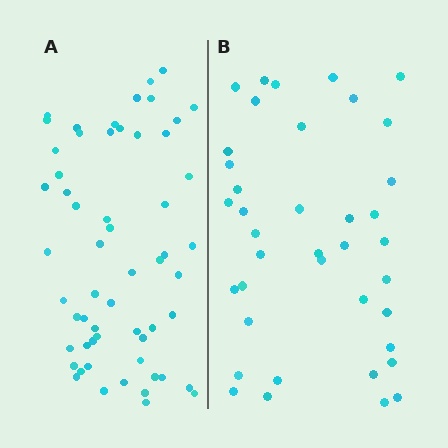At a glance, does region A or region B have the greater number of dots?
Region A (the left region) has more dots.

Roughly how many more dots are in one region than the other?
Region A has approximately 20 more dots than region B.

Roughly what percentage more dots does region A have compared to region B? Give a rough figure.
About 50% more.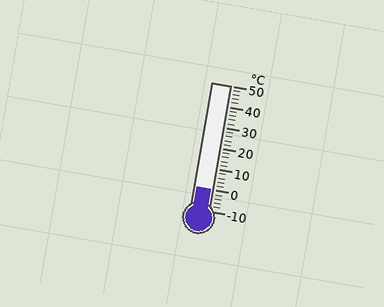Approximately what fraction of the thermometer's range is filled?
The thermometer is filled to approximately 15% of its range.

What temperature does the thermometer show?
The thermometer shows approximately 0°C.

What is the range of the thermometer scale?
The thermometer scale ranges from -10°C to 50°C.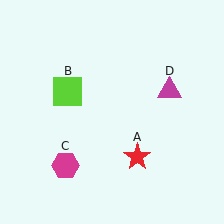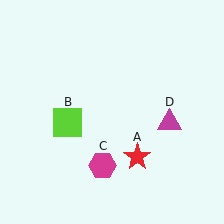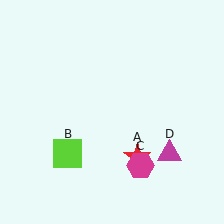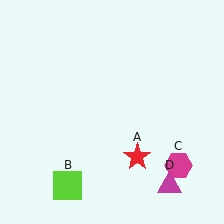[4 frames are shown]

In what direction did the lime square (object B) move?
The lime square (object B) moved down.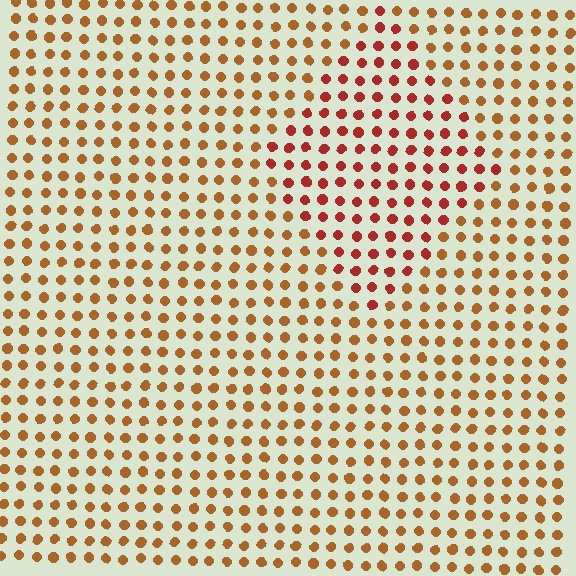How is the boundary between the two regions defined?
The boundary is defined purely by a slight shift in hue (about 28 degrees). Spacing, size, and orientation are identical on both sides.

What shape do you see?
I see a diamond.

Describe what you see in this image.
The image is filled with small brown elements in a uniform arrangement. A diamond-shaped region is visible where the elements are tinted to a slightly different hue, forming a subtle color boundary.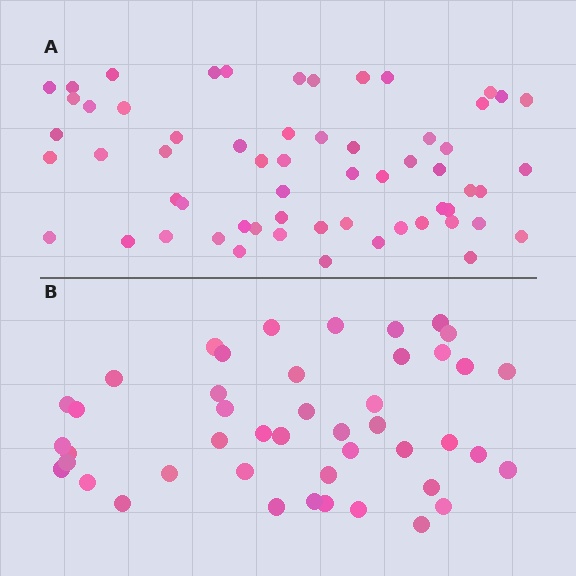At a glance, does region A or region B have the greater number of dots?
Region A (the top region) has more dots.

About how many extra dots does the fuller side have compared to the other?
Region A has approximately 15 more dots than region B.